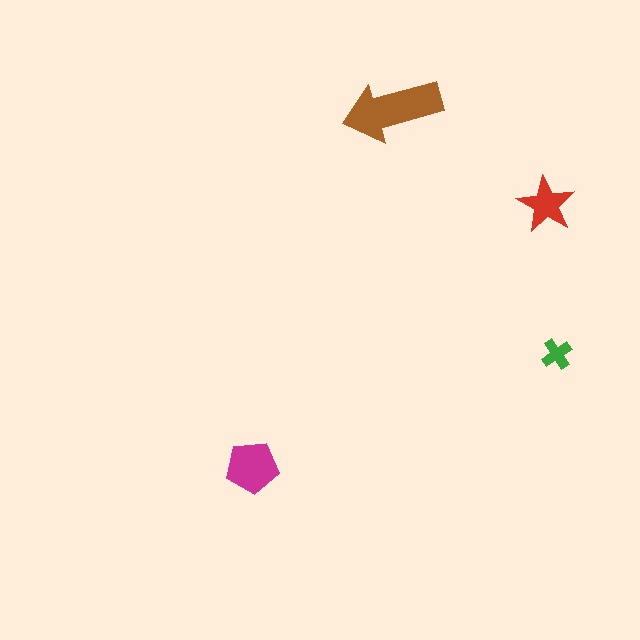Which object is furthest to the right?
The green cross is rightmost.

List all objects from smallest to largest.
The green cross, the red star, the magenta pentagon, the brown arrow.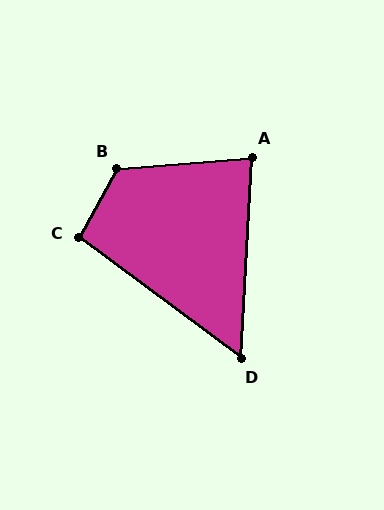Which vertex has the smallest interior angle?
D, at approximately 56 degrees.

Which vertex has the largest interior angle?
B, at approximately 124 degrees.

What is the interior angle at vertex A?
Approximately 82 degrees (acute).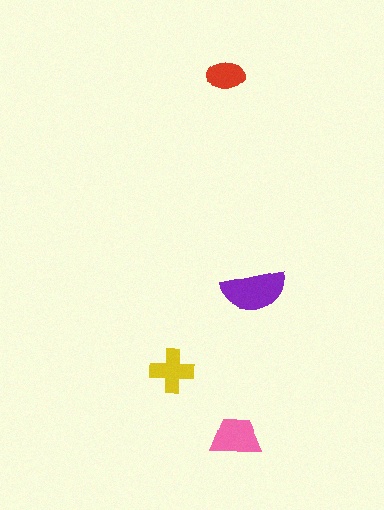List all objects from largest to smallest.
The purple semicircle, the pink trapezoid, the yellow cross, the red ellipse.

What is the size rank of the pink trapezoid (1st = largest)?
2nd.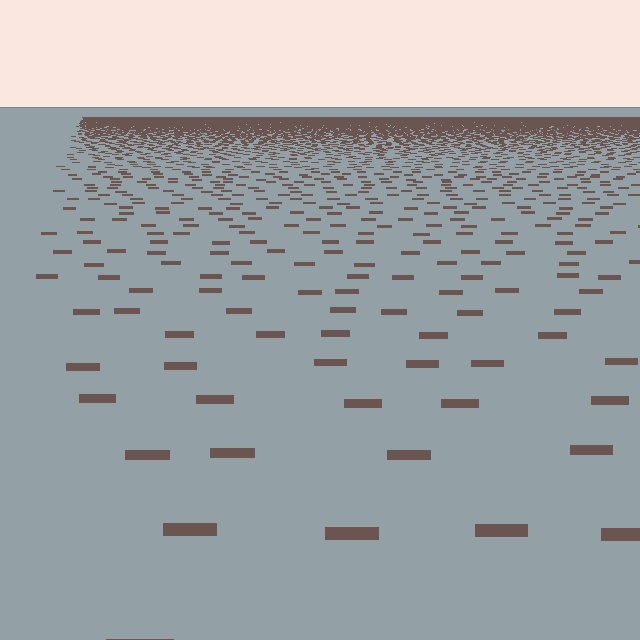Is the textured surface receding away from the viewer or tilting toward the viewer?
The surface is receding away from the viewer. Texture elements get smaller and denser toward the top.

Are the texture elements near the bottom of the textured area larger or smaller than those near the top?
Larger. Near the bottom, elements are closer to the viewer and appear at a bigger on-screen size.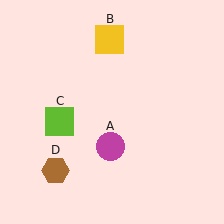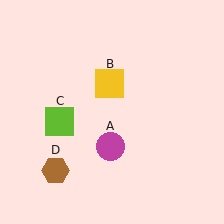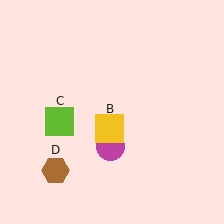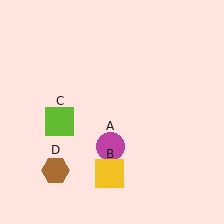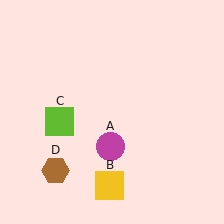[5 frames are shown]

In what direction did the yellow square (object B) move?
The yellow square (object B) moved down.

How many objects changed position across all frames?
1 object changed position: yellow square (object B).